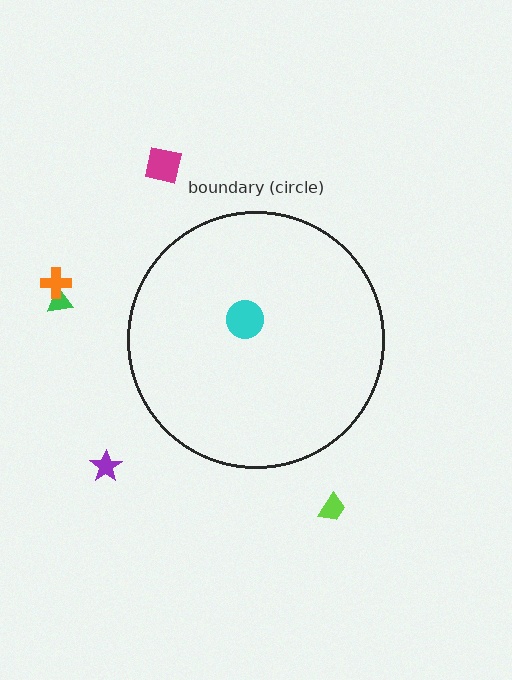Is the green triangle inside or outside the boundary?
Outside.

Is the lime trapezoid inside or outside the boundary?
Outside.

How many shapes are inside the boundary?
1 inside, 5 outside.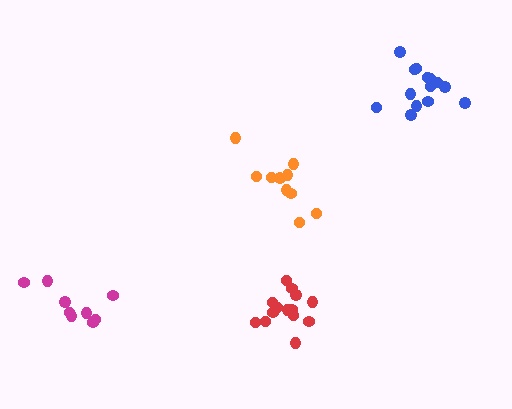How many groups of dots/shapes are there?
There are 4 groups.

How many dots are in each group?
Group 1: 10 dots, Group 2: 9 dots, Group 3: 14 dots, Group 4: 14 dots (47 total).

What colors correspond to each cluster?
The clusters are colored: orange, magenta, red, blue.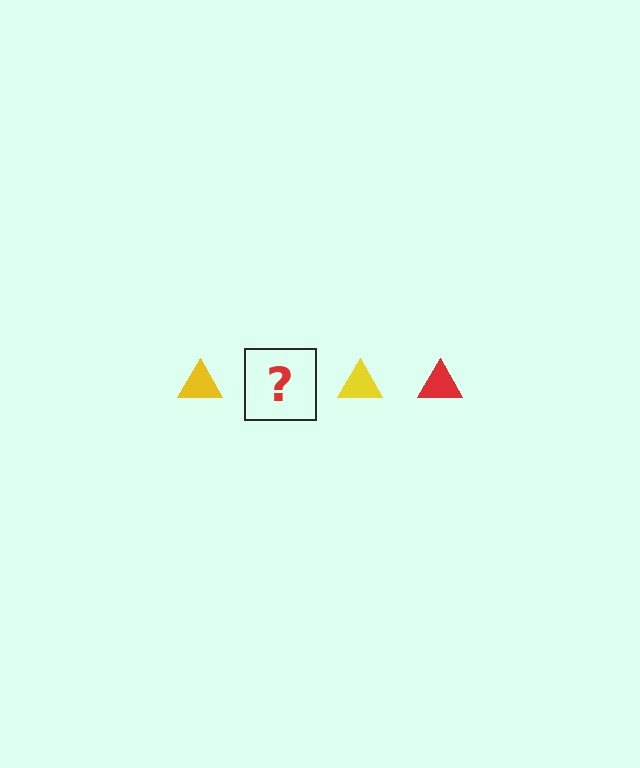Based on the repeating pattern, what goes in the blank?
The blank should be a red triangle.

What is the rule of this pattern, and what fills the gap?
The rule is that the pattern cycles through yellow, red triangles. The gap should be filled with a red triangle.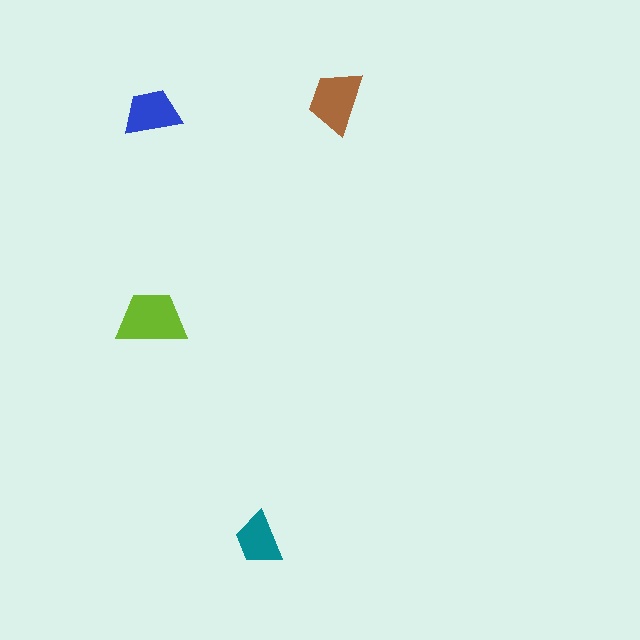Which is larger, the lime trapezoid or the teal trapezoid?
The lime one.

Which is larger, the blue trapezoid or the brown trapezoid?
The brown one.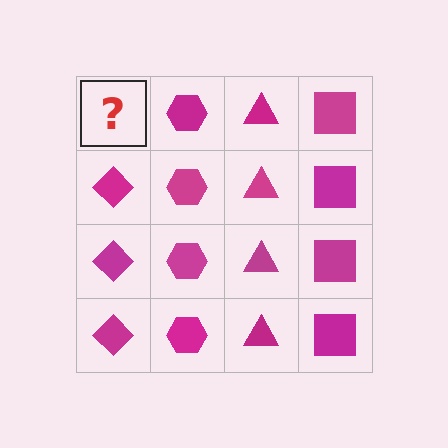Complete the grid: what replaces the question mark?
The question mark should be replaced with a magenta diamond.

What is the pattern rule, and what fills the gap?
The rule is that each column has a consistent shape. The gap should be filled with a magenta diamond.